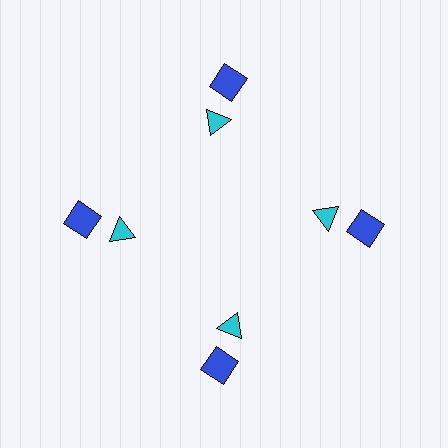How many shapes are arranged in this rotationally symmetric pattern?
There are 8 shapes, arranged in 4 groups of 2.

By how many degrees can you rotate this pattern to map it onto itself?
The pattern maps onto itself every 90 degrees of rotation.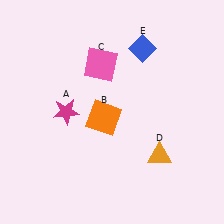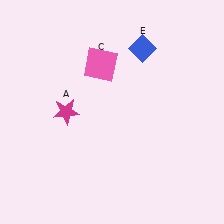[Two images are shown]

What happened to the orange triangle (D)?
The orange triangle (D) was removed in Image 2. It was in the bottom-right area of Image 1.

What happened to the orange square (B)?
The orange square (B) was removed in Image 2. It was in the bottom-left area of Image 1.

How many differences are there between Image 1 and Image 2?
There are 2 differences between the two images.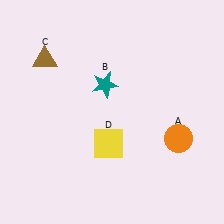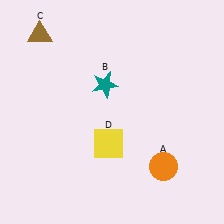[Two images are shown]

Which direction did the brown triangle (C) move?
The brown triangle (C) moved up.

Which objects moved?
The objects that moved are: the orange circle (A), the brown triangle (C).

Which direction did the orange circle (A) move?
The orange circle (A) moved down.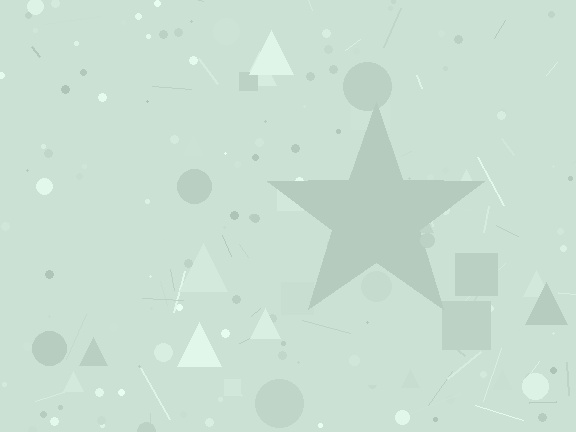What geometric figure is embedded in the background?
A star is embedded in the background.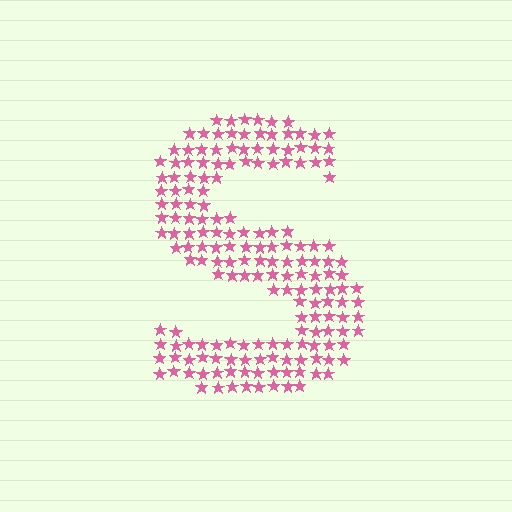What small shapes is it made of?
It is made of small stars.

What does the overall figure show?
The overall figure shows the letter S.